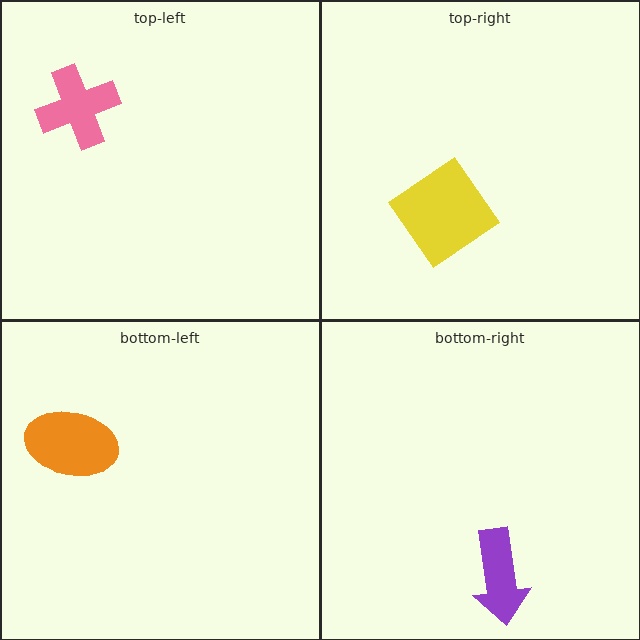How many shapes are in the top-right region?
1.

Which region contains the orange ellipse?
The bottom-left region.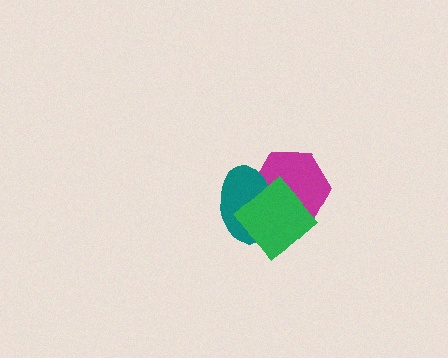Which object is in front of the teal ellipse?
The green diamond is in front of the teal ellipse.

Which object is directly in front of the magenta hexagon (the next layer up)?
The teal ellipse is directly in front of the magenta hexagon.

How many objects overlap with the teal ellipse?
2 objects overlap with the teal ellipse.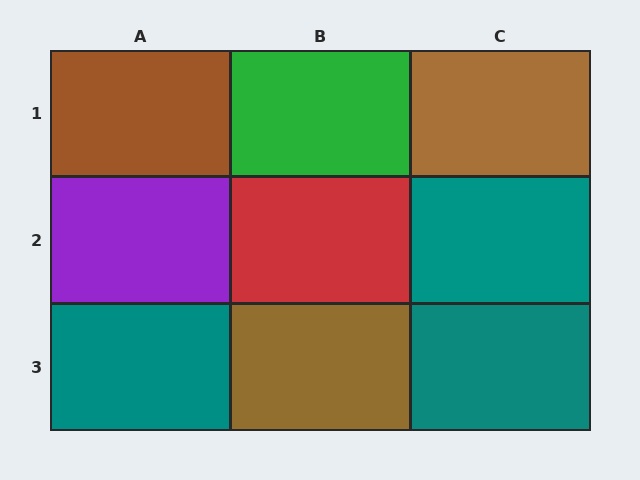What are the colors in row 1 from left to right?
Brown, green, brown.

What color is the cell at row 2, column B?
Red.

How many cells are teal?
3 cells are teal.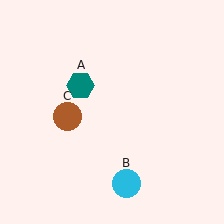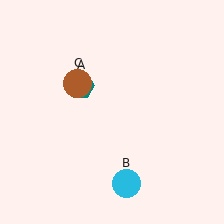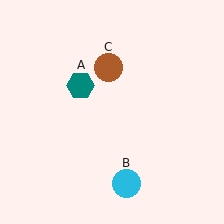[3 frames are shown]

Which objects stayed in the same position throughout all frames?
Teal hexagon (object A) and cyan circle (object B) remained stationary.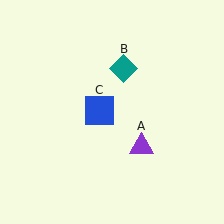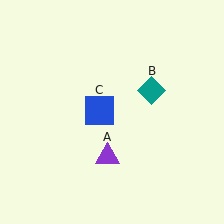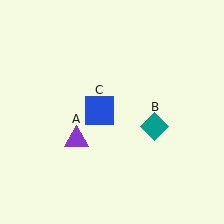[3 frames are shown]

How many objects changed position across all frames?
2 objects changed position: purple triangle (object A), teal diamond (object B).